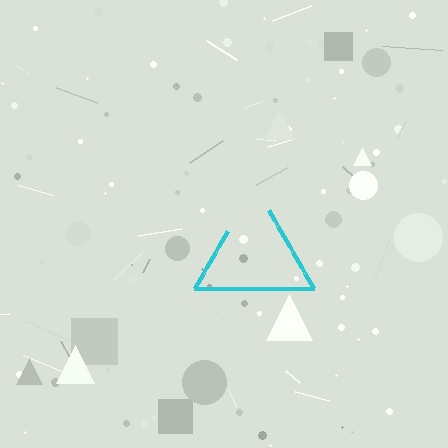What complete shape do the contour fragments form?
The contour fragments form a triangle.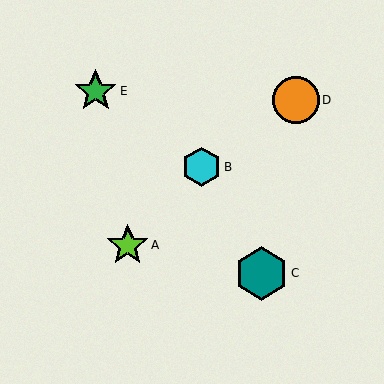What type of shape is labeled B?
Shape B is a cyan hexagon.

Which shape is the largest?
The teal hexagon (labeled C) is the largest.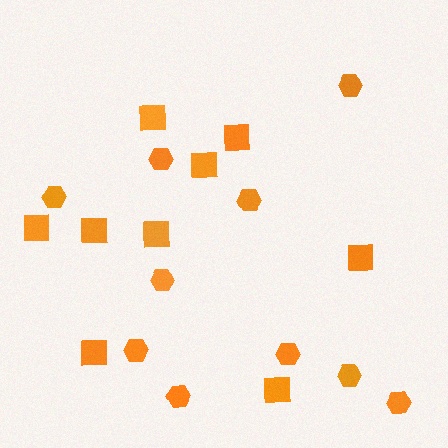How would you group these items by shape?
There are 2 groups: one group of squares (9) and one group of hexagons (10).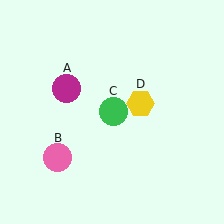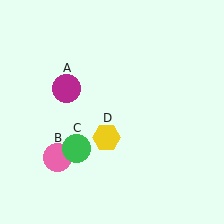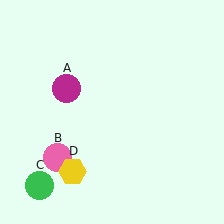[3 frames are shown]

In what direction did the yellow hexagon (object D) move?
The yellow hexagon (object D) moved down and to the left.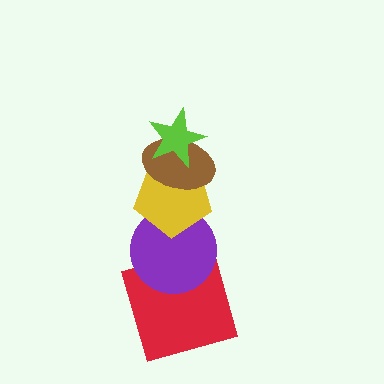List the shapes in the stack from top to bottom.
From top to bottom: the lime star, the brown ellipse, the yellow pentagon, the purple circle, the red square.